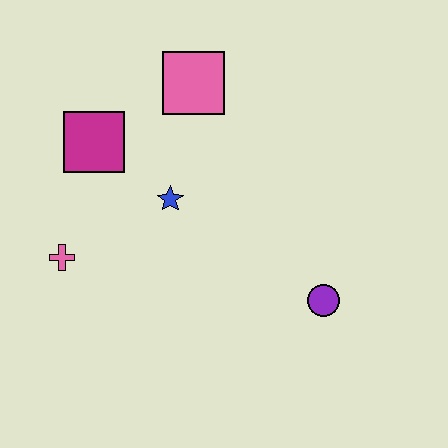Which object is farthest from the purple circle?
The magenta square is farthest from the purple circle.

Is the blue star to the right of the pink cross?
Yes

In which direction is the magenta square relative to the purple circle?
The magenta square is to the left of the purple circle.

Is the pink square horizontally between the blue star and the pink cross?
No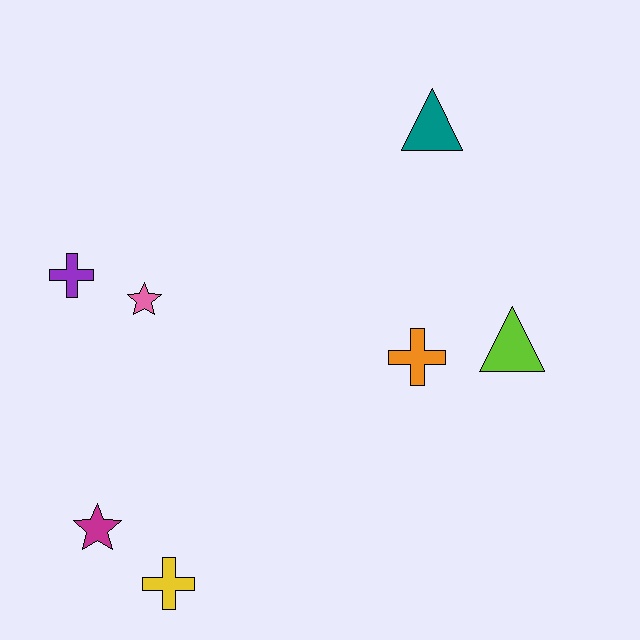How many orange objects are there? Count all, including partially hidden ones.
There is 1 orange object.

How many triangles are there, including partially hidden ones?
There are 2 triangles.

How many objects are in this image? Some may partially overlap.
There are 7 objects.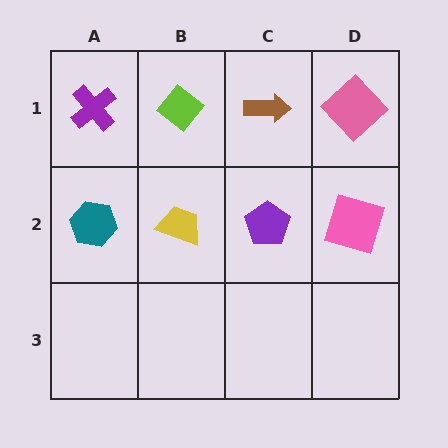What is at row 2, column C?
A purple pentagon.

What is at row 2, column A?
A teal hexagon.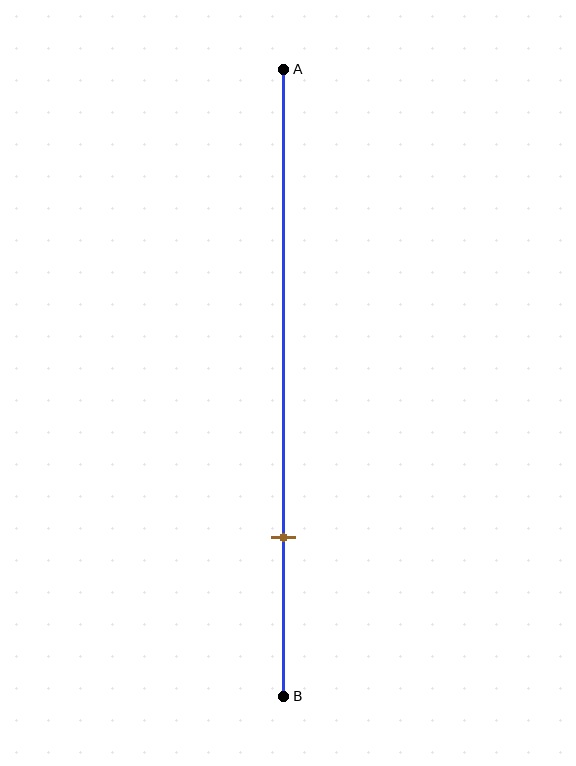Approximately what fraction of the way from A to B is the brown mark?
The brown mark is approximately 75% of the way from A to B.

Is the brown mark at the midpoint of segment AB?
No, the mark is at about 75% from A, not at the 50% midpoint.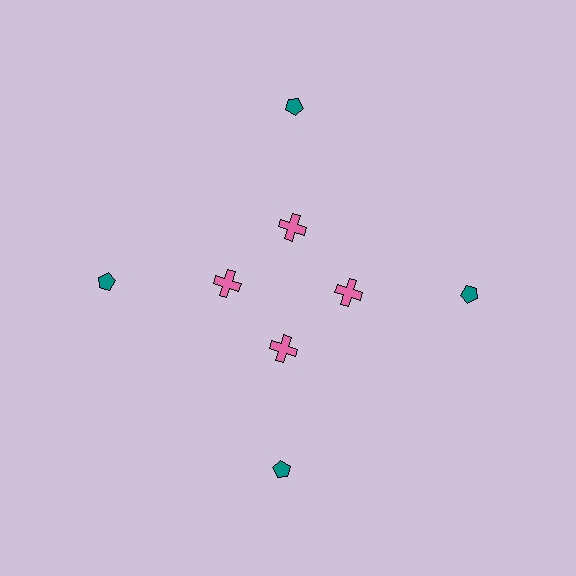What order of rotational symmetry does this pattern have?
This pattern has 4-fold rotational symmetry.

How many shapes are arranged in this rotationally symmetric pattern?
There are 8 shapes, arranged in 4 groups of 2.